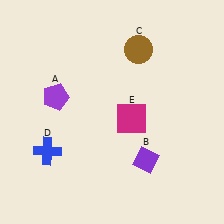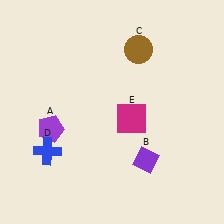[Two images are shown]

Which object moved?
The purple pentagon (A) moved down.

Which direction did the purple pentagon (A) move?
The purple pentagon (A) moved down.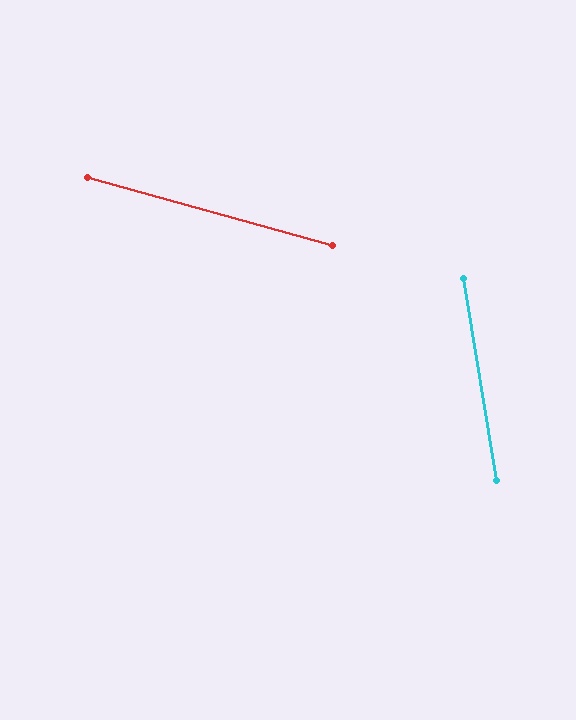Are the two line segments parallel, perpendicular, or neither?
Neither parallel nor perpendicular — they differ by about 65°.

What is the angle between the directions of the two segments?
Approximately 65 degrees.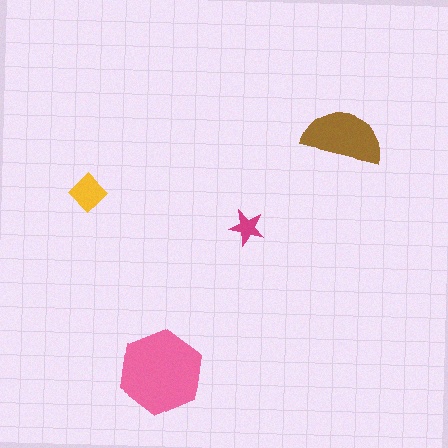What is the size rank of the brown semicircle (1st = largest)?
2nd.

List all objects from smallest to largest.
The magenta star, the yellow diamond, the brown semicircle, the pink hexagon.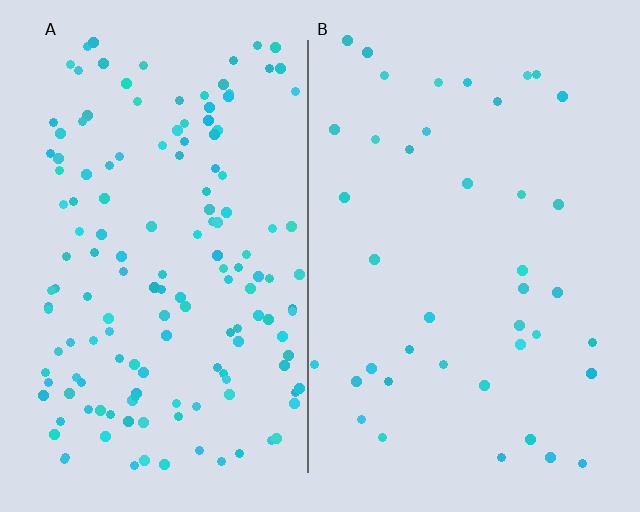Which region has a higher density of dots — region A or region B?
A (the left).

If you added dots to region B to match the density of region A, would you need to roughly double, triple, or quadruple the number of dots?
Approximately quadruple.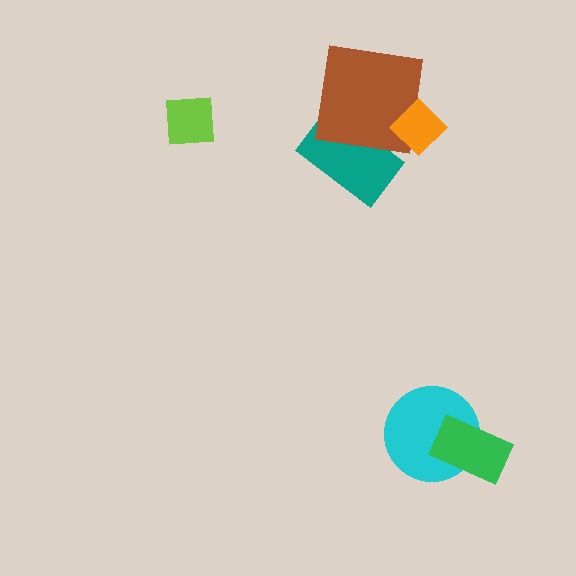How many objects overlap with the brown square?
2 objects overlap with the brown square.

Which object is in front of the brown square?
The orange diamond is in front of the brown square.